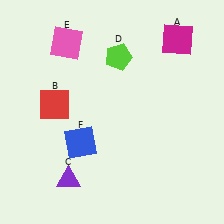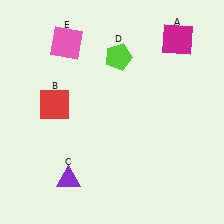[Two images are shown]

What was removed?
The blue square (F) was removed in Image 2.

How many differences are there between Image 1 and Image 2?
There is 1 difference between the two images.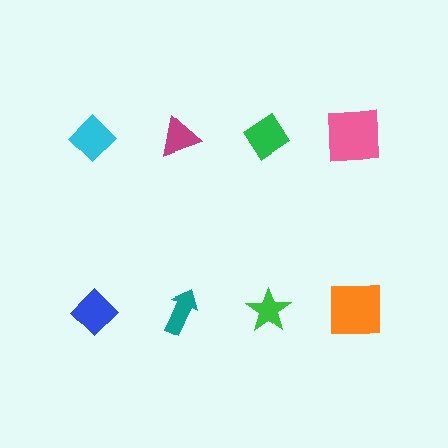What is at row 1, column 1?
A cyan diamond.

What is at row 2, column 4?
An orange square.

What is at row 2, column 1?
A blue diamond.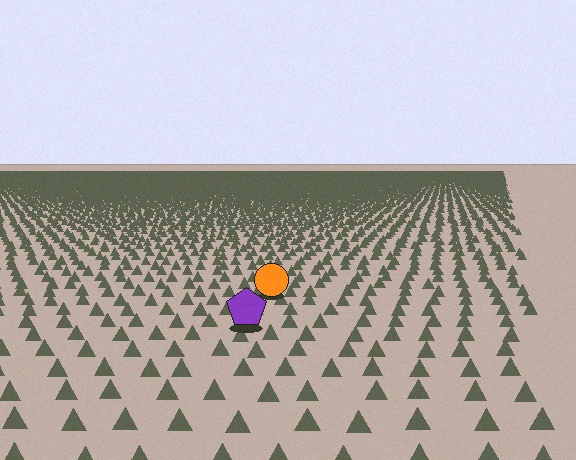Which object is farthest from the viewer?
The orange circle is farthest from the viewer. It appears smaller and the ground texture around it is denser.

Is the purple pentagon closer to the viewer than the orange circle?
Yes. The purple pentagon is closer — you can tell from the texture gradient: the ground texture is coarser near it.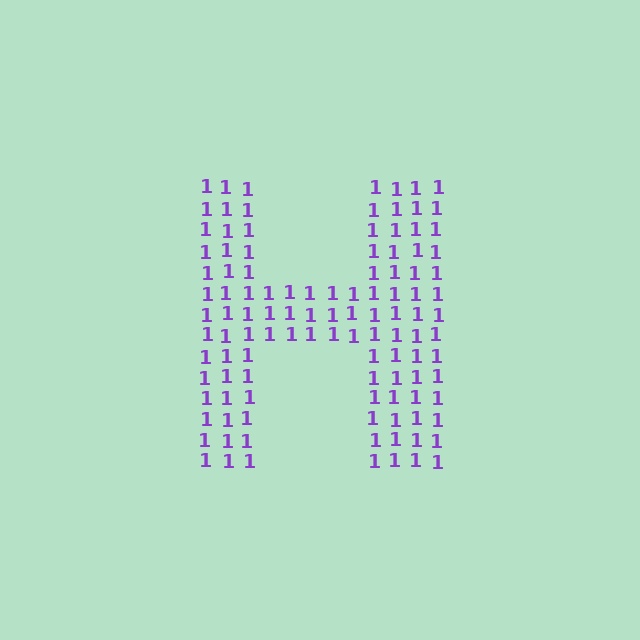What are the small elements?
The small elements are digit 1's.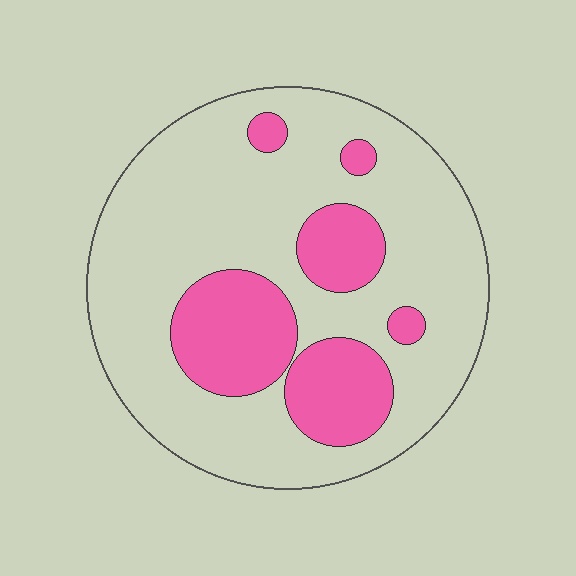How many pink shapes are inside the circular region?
6.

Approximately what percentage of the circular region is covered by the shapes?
Approximately 25%.